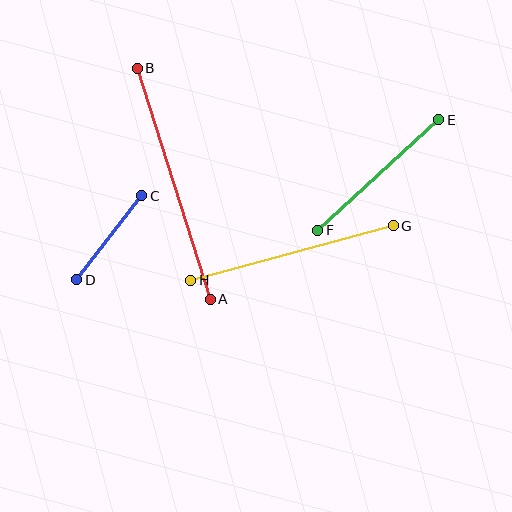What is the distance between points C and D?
The distance is approximately 106 pixels.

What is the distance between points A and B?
The distance is approximately 242 pixels.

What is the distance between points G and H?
The distance is approximately 210 pixels.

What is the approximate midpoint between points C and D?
The midpoint is at approximately (109, 238) pixels.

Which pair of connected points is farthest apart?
Points A and B are farthest apart.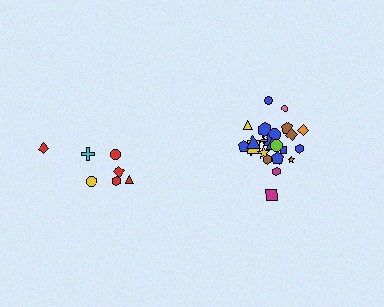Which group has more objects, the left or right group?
The right group.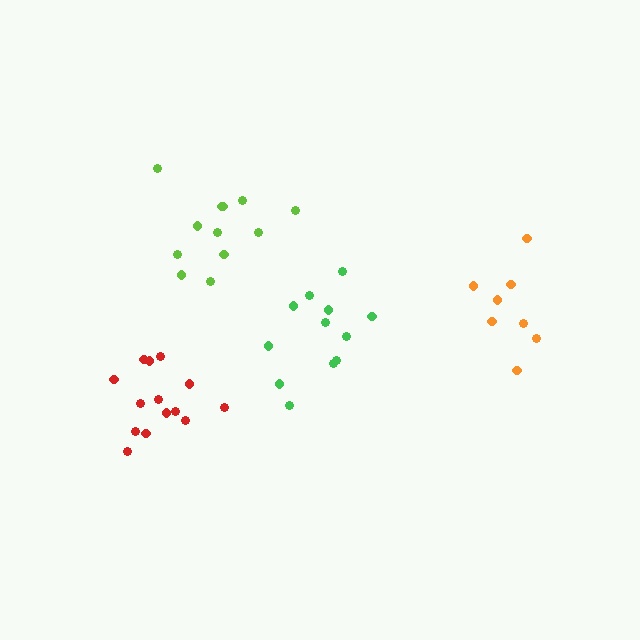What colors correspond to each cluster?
The clusters are colored: orange, lime, green, red.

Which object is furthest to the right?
The orange cluster is rightmost.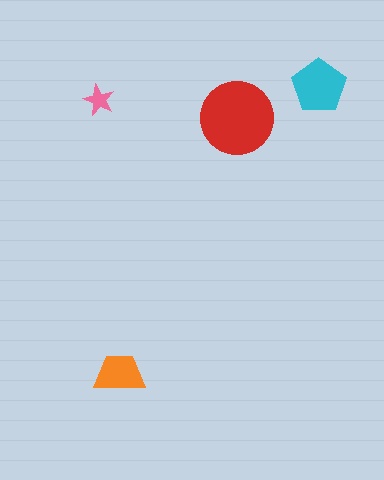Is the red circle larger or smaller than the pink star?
Larger.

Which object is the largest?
The red circle.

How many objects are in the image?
There are 4 objects in the image.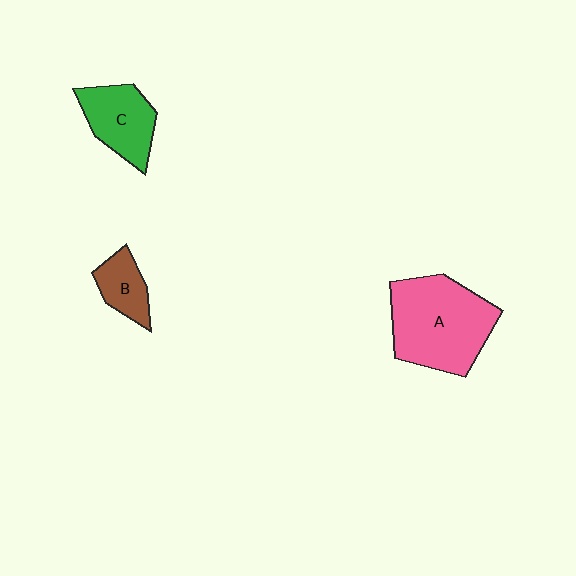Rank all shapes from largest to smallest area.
From largest to smallest: A (pink), C (green), B (brown).